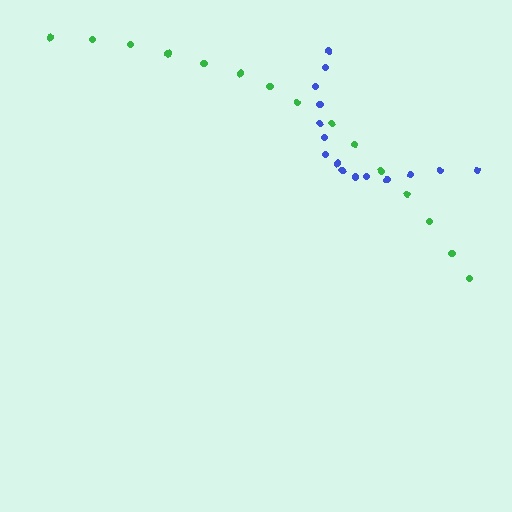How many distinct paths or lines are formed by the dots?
There are 2 distinct paths.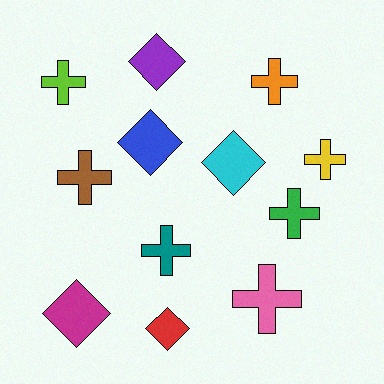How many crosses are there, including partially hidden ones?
There are 7 crosses.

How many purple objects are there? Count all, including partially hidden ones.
There is 1 purple object.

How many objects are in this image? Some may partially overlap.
There are 12 objects.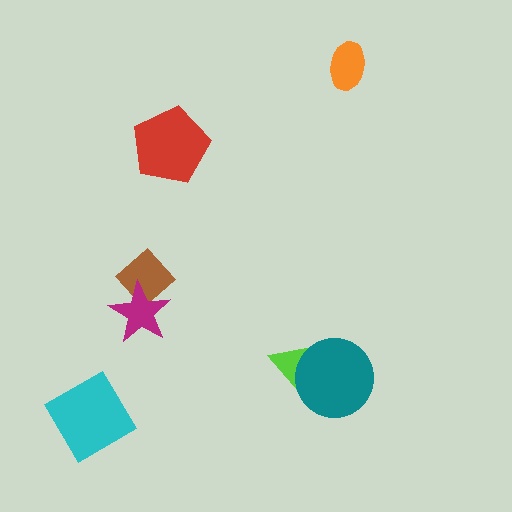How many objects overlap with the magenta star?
1 object overlaps with the magenta star.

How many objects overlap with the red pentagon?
0 objects overlap with the red pentagon.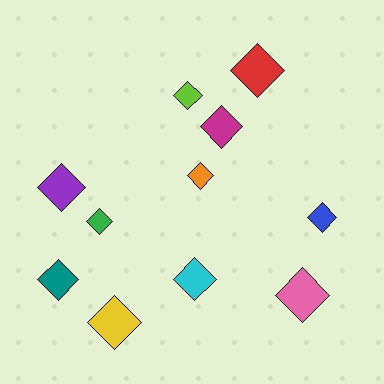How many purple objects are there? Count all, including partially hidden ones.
There is 1 purple object.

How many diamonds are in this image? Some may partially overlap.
There are 11 diamonds.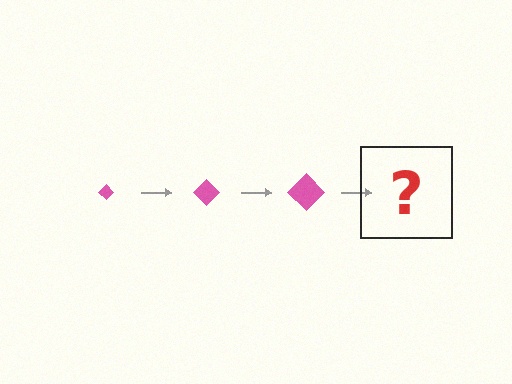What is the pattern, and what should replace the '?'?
The pattern is that the diamond gets progressively larger each step. The '?' should be a pink diamond, larger than the previous one.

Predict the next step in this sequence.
The next step is a pink diamond, larger than the previous one.